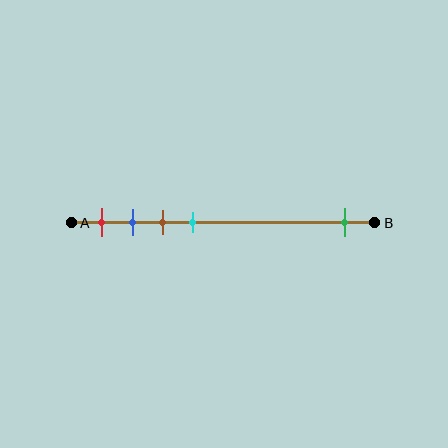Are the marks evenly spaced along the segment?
No, the marks are not evenly spaced.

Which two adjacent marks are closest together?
The blue and brown marks are the closest adjacent pair.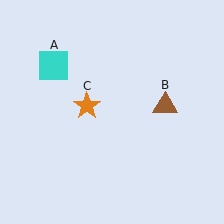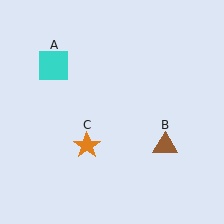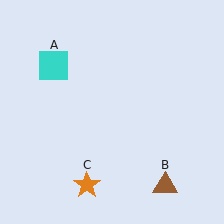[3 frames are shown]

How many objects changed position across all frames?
2 objects changed position: brown triangle (object B), orange star (object C).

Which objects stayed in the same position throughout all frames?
Cyan square (object A) remained stationary.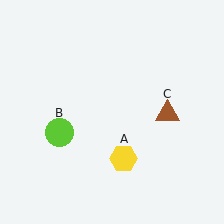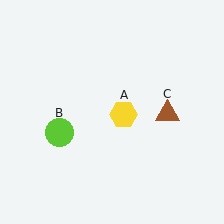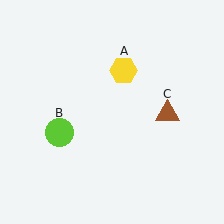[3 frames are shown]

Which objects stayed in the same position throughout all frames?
Lime circle (object B) and brown triangle (object C) remained stationary.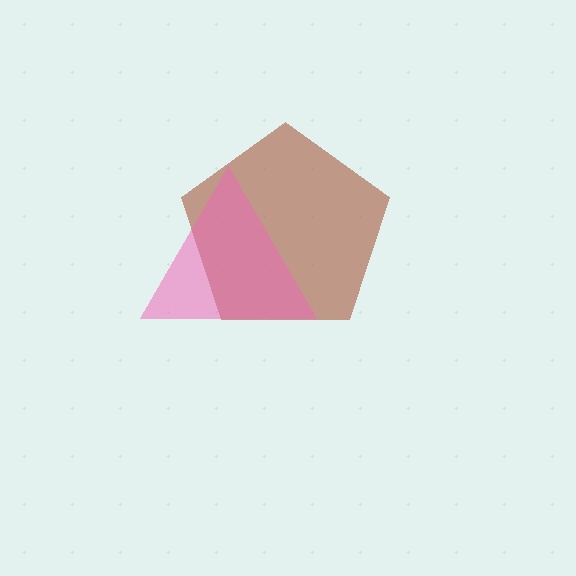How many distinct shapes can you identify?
There are 2 distinct shapes: a brown pentagon, a pink triangle.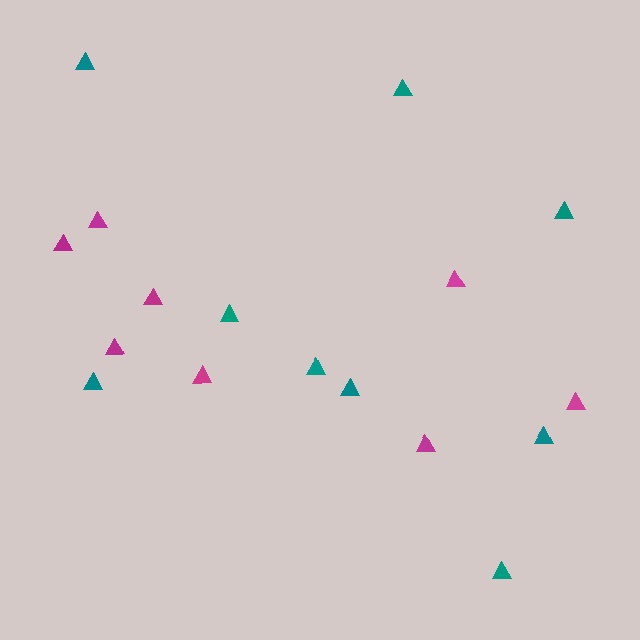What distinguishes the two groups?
There are 2 groups: one group of magenta triangles (8) and one group of teal triangles (9).